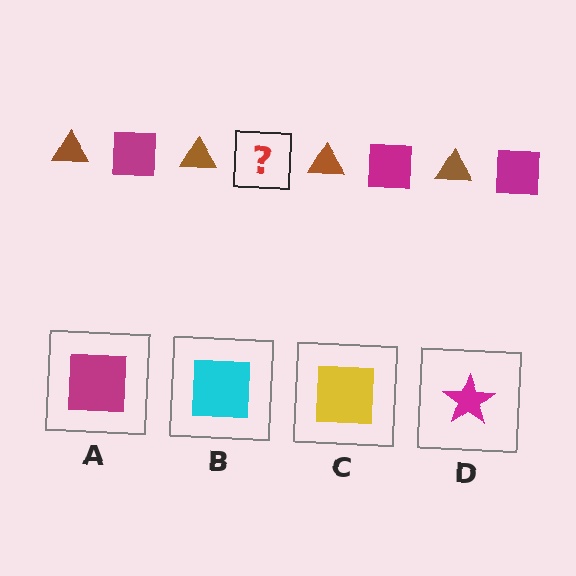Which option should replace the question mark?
Option A.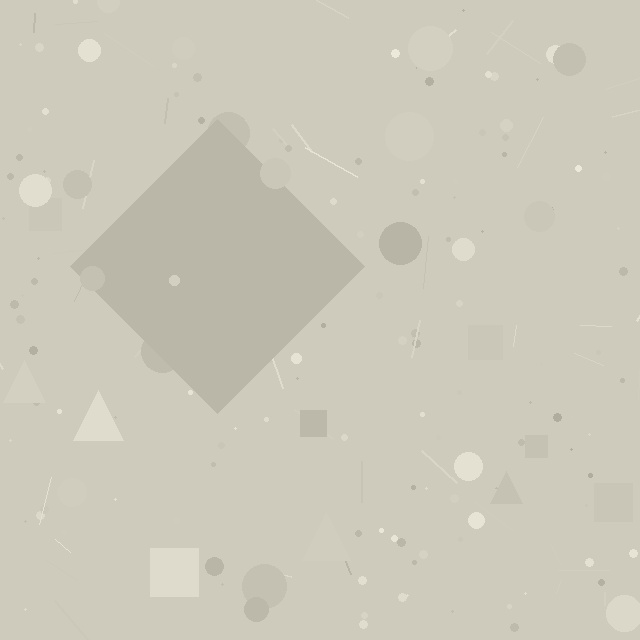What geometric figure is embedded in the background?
A diamond is embedded in the background.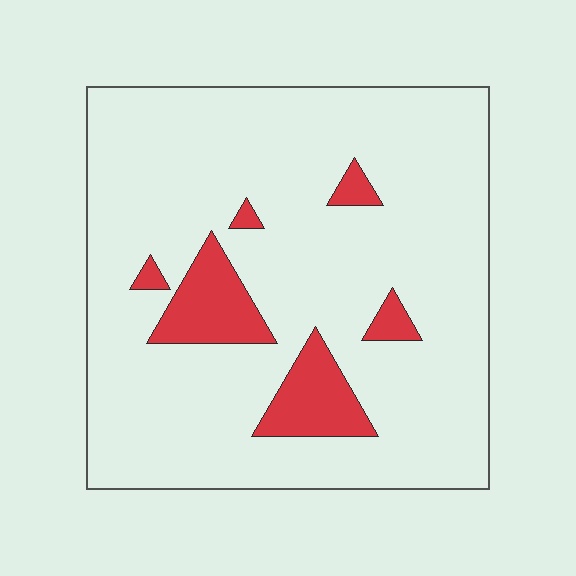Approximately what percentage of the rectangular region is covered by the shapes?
Approximately 10%.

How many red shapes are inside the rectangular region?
6.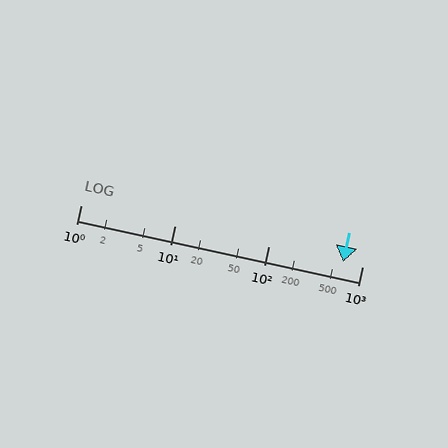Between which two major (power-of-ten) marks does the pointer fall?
The pointer is between 100 and 1000.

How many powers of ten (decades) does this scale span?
The scale spans 3 decades, from 1 to 1000.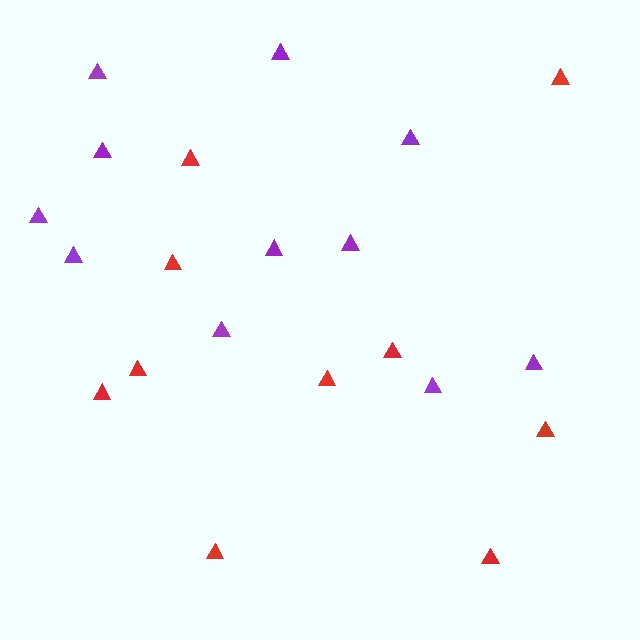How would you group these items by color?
There are 2 groups: one group of purple triangles (11) and one group of red triangles (10).